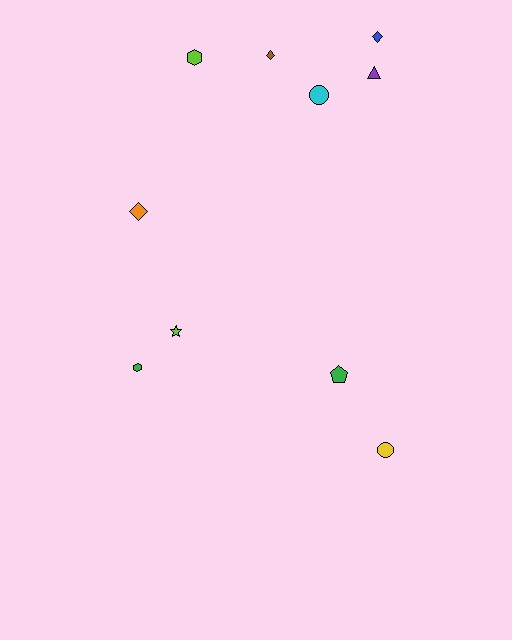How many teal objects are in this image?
There are no teal objects.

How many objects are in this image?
There are 10 objects.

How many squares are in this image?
There are no squares.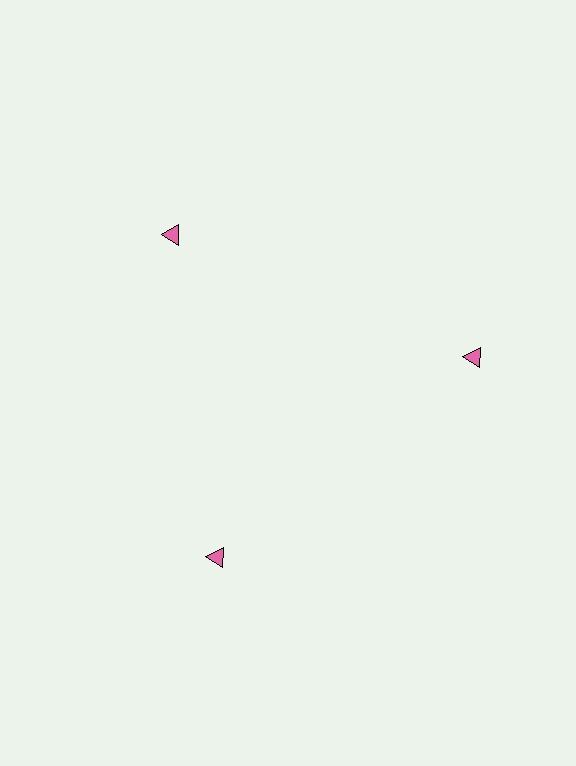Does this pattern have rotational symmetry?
Yes, this pattern has 3-fold rotational symmetry. It looks the same after rotating 120 degrees around the center.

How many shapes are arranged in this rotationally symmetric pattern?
There are 3 shapes, arranged in 3 groups of 1.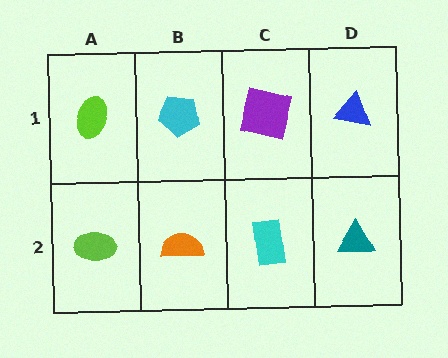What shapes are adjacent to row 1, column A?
A lime ellipse (row 2, column A), a cyan pentagon (row 1, column B).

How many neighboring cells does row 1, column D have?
2.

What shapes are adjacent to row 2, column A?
A lime ellipse (row 1, column A), an orange semicircle (row 2, column B).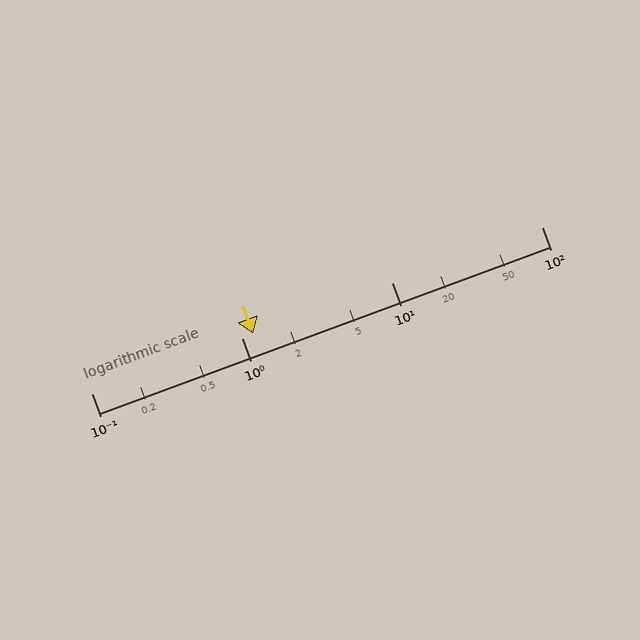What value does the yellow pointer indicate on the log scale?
The pointer indicates approximately 1.2.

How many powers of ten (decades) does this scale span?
The scale spans 3 decades, from 0.1 to 100.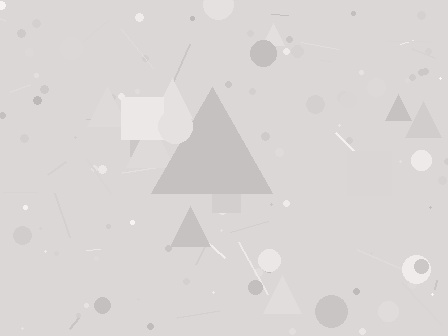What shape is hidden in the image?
A triangle is hidden in the image.